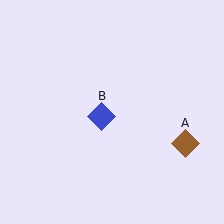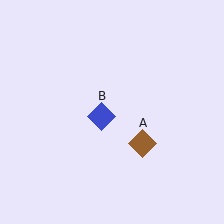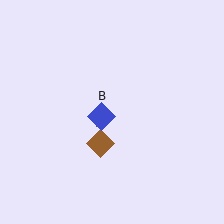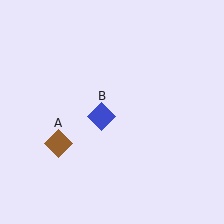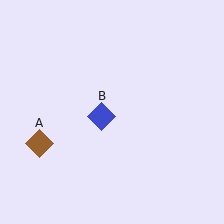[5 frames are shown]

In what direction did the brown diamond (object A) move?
The brown diamond (object A) moved left.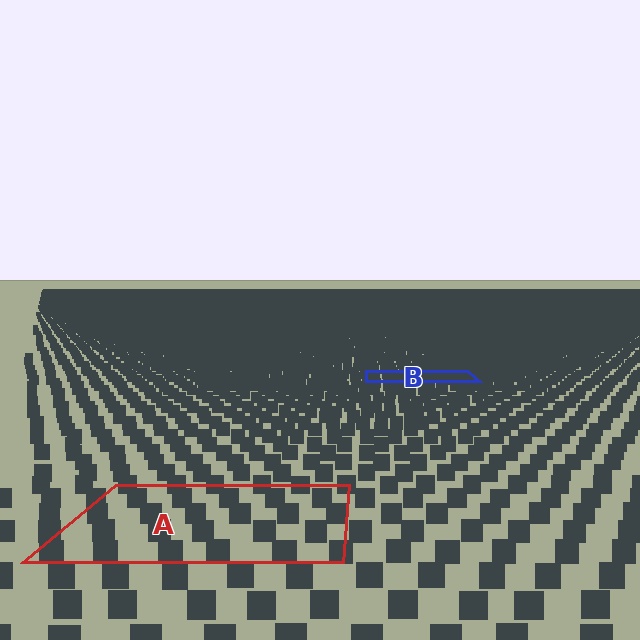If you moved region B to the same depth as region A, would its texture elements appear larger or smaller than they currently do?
They would appear larger. At a closer depth, the same texture elements are projected at a bigger on-screen size.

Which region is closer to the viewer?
Region A is closer. The texture elements there are larger and more spread out.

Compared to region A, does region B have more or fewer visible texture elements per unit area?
Region B has more texture elements per unit area — they are packed more densely because it is farther away.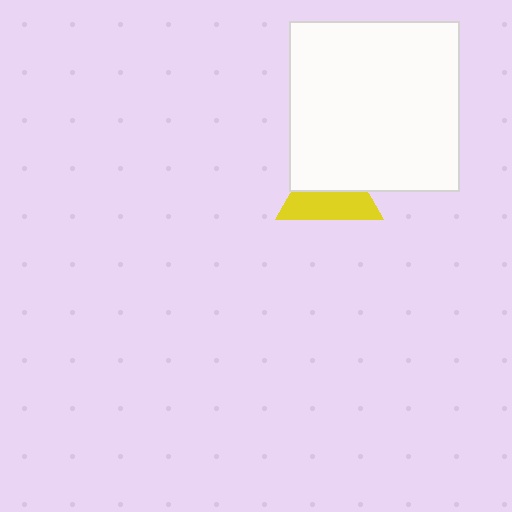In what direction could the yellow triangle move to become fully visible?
The yellow triangle could move down. That would shift it out from behind the white square entirely.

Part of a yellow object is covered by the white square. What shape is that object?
It is a triangle.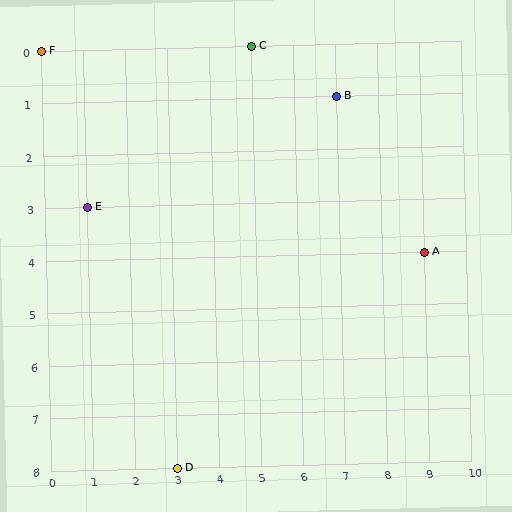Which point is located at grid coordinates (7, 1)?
Point B is at (7, 1).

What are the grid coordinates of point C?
Point C is at grid coordinates (5, 0).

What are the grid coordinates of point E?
Point E is at grid coordinates (1, 3).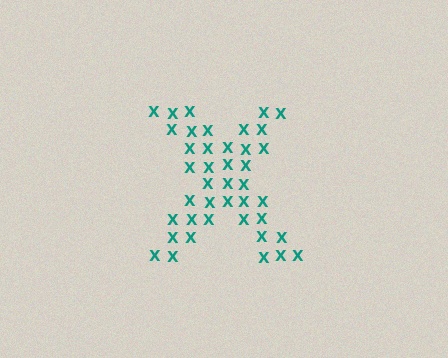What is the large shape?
The large shape is the letter X.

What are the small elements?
The small elements are letter X's.